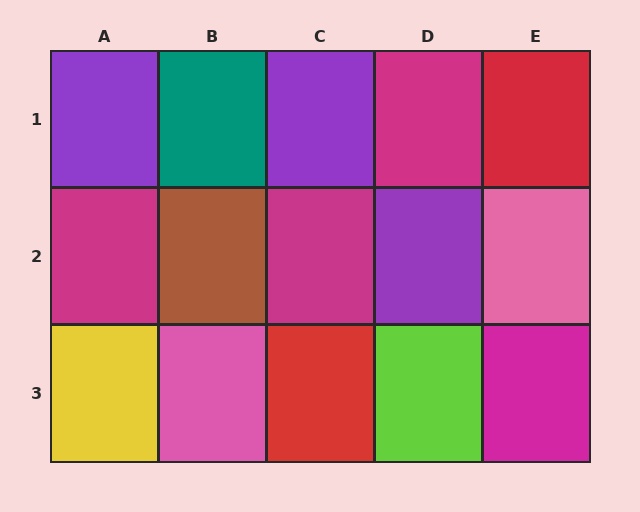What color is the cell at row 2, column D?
Purple.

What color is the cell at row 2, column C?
Magenta.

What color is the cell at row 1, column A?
Purple.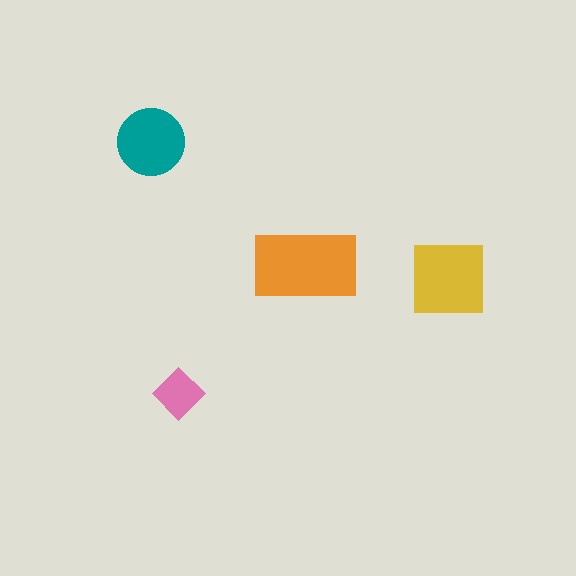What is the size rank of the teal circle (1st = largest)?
3rd.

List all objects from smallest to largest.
The pink diamond, the teal circle, the yellow square, the orange rectangle.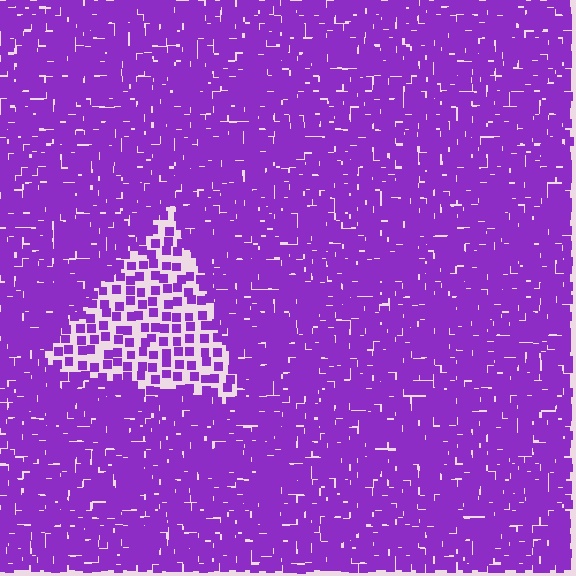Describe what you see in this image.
The image contains small purple elements arranged at two different densities. A triangle-shaped region is visible where the elements are less densely packed than the surrounding area.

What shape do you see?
I see a triangle.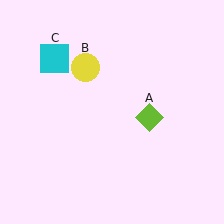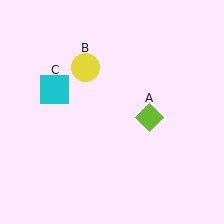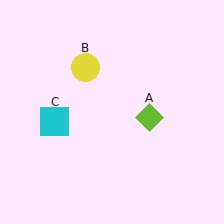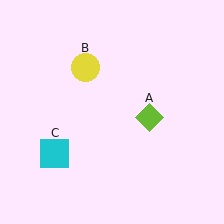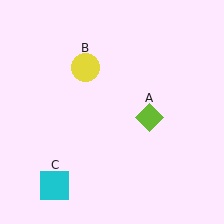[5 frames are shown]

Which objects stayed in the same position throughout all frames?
Lime diamond (object A) and yellow circle (object B) remained stationary.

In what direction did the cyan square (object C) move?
The cyan square (object C) moved down.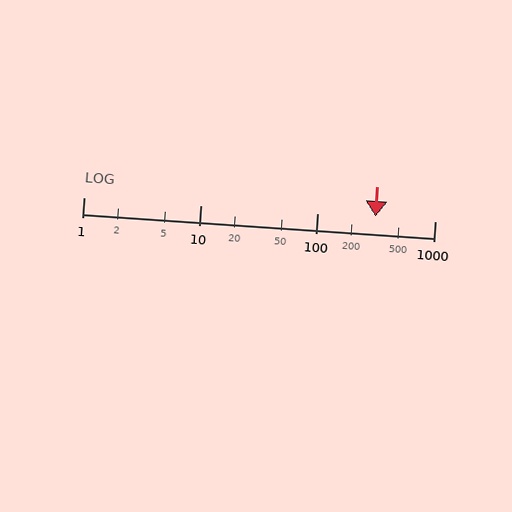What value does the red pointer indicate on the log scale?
The pointer indicates approximately 310.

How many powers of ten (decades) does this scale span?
The scale spans 3 decades, from 1 to 1000.